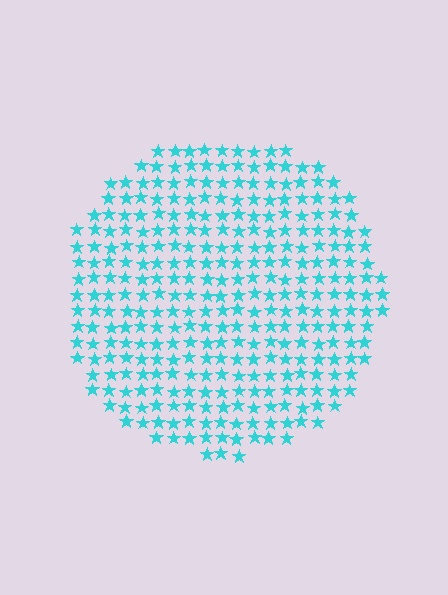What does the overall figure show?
The overall figure shows a circle.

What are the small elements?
The small elements are stars.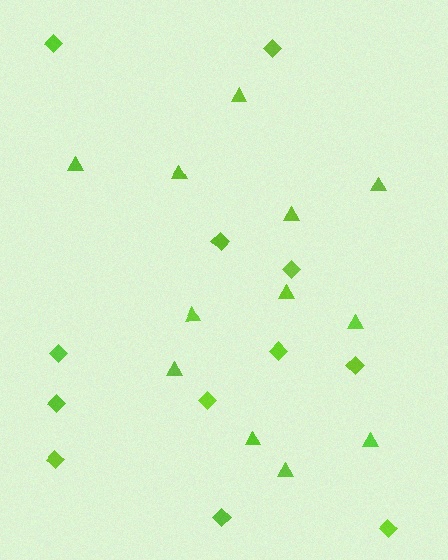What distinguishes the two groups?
There are 2 groups: one group of diamonds (12) and one group of triangles (12).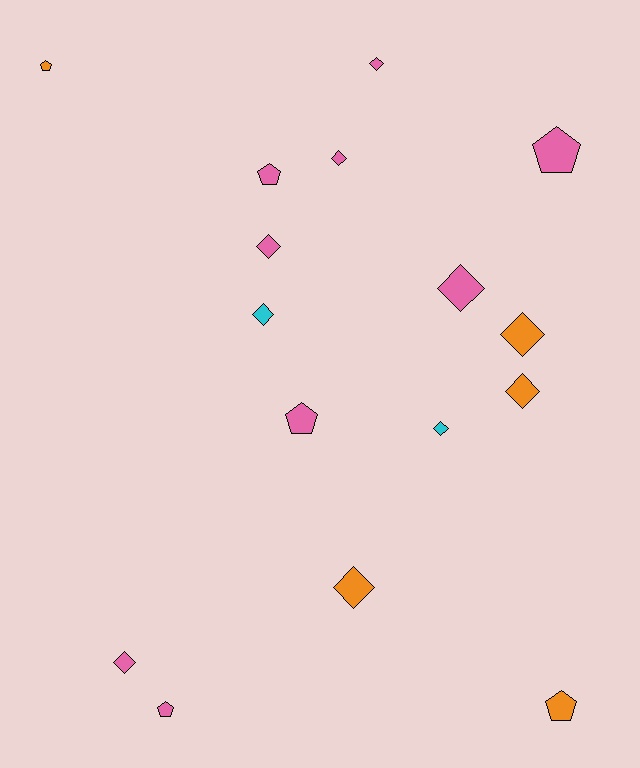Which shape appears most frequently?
Diamond, with 10 objects.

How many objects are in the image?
There are 16 objects.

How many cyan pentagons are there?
There are no cyan pentagons.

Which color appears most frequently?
Pink, with 9 objects.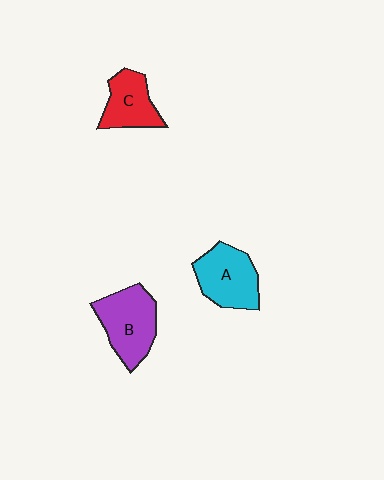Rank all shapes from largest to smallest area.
From largest to smallest: B (purple), A (cyan), C (red).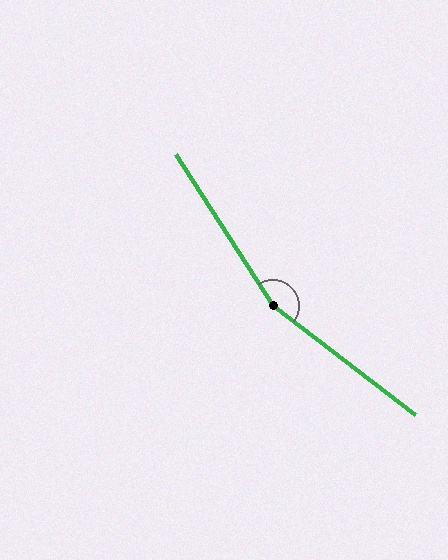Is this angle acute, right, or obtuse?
It is obtuse.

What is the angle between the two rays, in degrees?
Approximately 160 degrees.